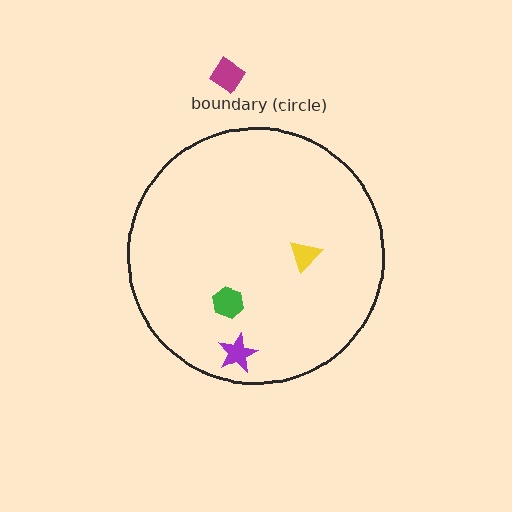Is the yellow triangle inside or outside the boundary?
Inside.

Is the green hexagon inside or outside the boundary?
Inside.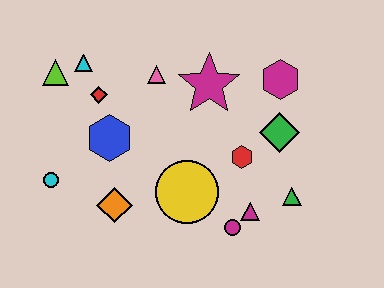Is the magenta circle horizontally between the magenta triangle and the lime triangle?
Yes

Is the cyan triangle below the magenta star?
No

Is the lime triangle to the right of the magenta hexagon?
No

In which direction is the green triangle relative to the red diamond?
The green triangle is to the right of the red diamond.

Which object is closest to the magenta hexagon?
The green diamond is closest to the magenta hexagon.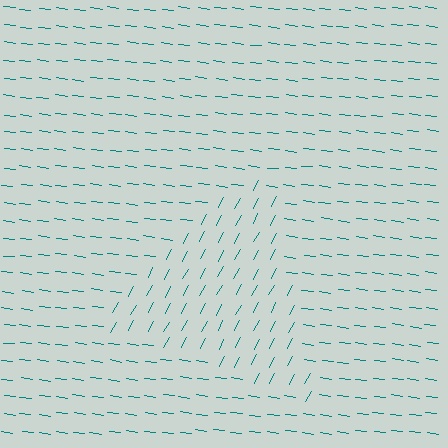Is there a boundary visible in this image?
Yes, there is a texture boundary formed by a change in line orientation.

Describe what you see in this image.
The image is filled with small teal line segments. A triangle region in the image has lines oriented differently from the surrounding lines, creating a visible texture boundary.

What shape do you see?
I see a triangle.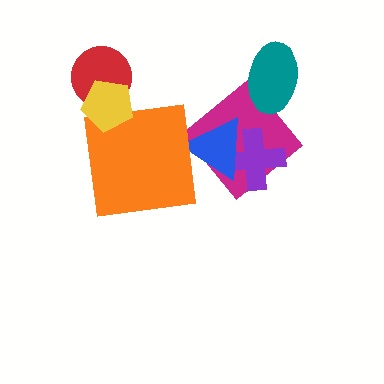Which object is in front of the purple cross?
The blue triangle is in front of the purple cross.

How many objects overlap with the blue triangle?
2 objects overlap with the blue triangle.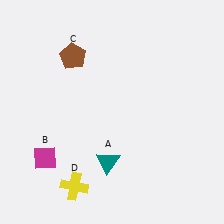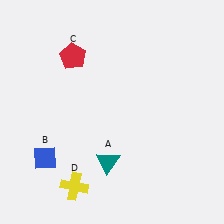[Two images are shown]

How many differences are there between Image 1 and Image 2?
There are 2 differences between the two images.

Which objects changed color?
B changed from magenta to blue. C changed from brown to red.